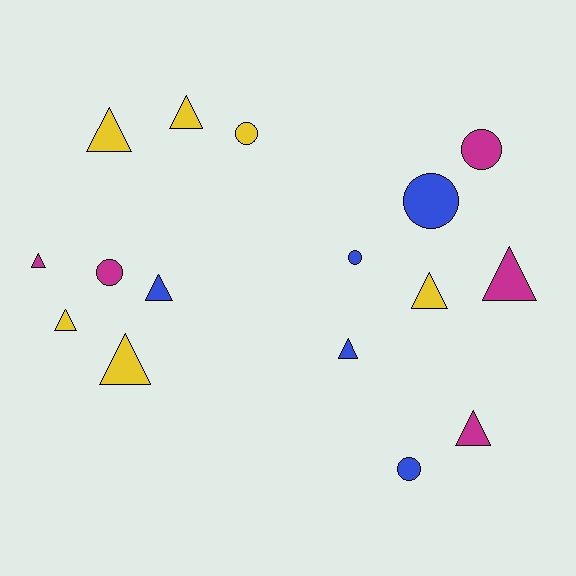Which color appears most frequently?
Yellow, with 6 objects.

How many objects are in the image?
There are 16 objects.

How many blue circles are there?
There are 3 blue circles.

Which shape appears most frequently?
Triangle, with 10 objects.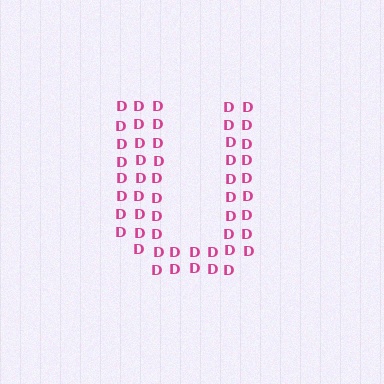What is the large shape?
The large shape is the letter U.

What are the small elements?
The small elements are letter D's.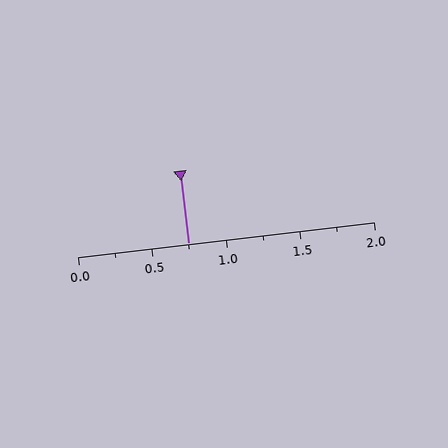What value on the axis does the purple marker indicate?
The marker indicates approximately 0.75.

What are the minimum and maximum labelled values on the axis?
The axis runs from 0.0 to 2.0.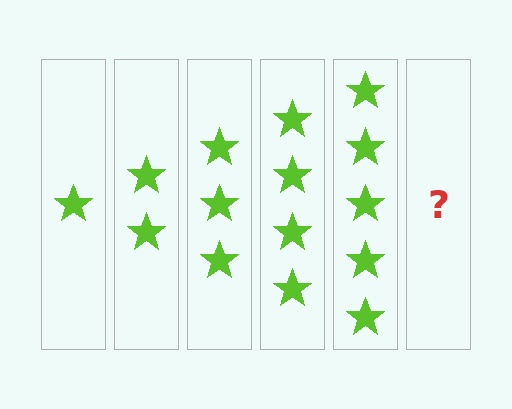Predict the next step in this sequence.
The next step is 6 stars.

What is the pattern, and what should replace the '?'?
The pattern is that each step adds one more star. The '?' should be 6 stars.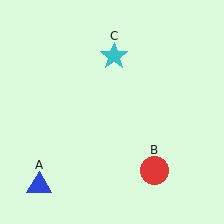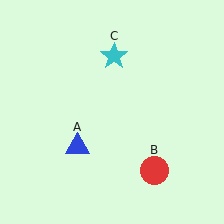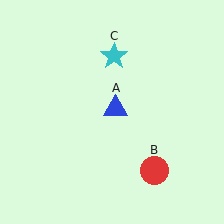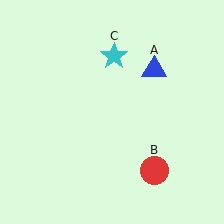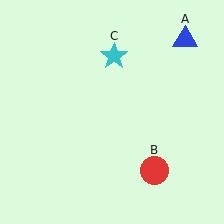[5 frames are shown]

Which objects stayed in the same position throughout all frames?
Red circle (object B) and cyan star (object C) remained stationary.